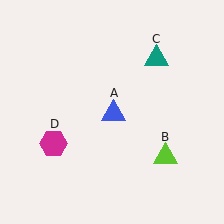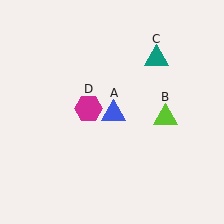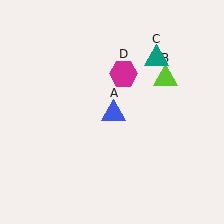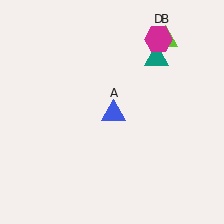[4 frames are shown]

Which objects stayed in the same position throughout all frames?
Blue triangle (object A) and teal triangle (object C) remained stationary.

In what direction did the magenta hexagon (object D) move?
The magenta hexagon (object D) moved up and to the right.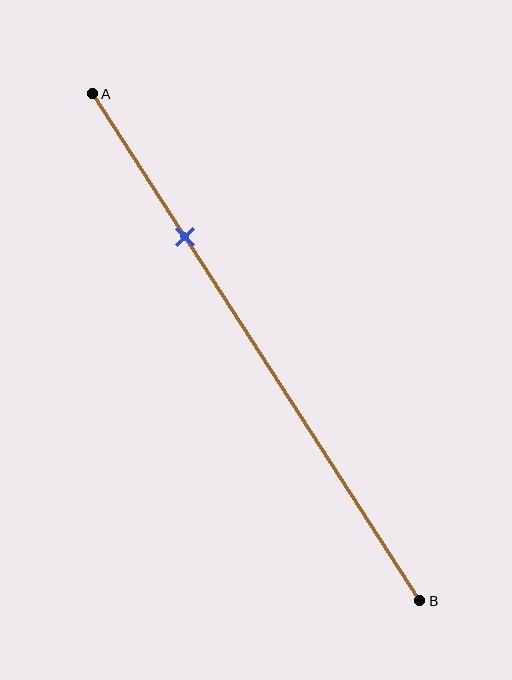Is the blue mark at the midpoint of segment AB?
No, the mark is at about 30% from A, not at the 50% midpoint.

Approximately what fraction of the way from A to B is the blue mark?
The blue mark is approximately 30% of the way from A to B.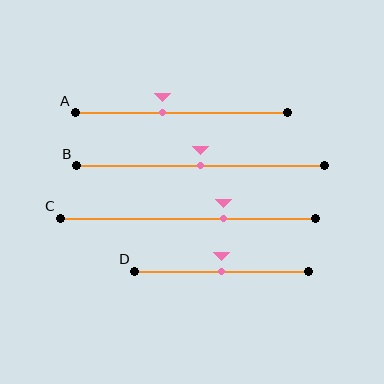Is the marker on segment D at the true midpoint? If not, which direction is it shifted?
Yes, the marker on segment D is at the true midpoint.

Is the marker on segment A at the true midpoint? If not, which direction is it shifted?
No, the marker on segment A is shifted to the left by about 9% of the segment length.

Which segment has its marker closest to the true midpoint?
Segment B has its marker closest to the true midpoint.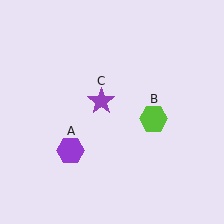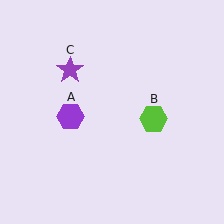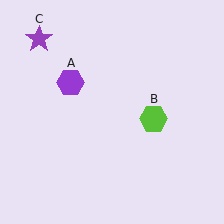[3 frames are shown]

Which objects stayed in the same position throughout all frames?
Lime hexagon (object B) remained stationary.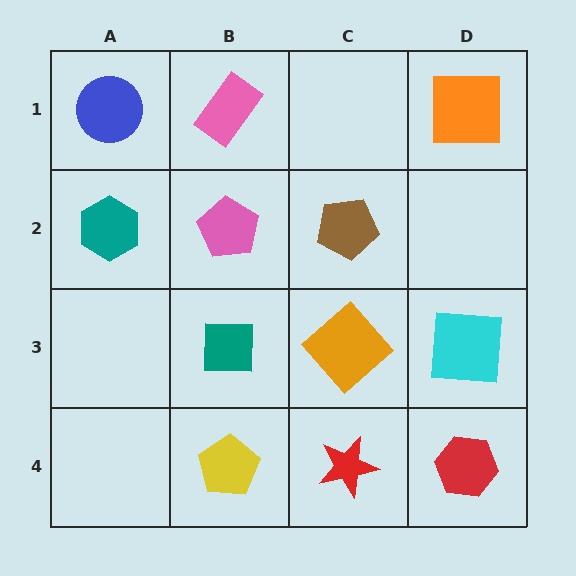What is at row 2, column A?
A teal hexagon.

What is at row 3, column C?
An orange diamond.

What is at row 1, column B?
A pink rectangle.